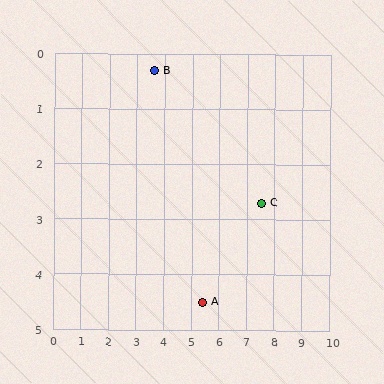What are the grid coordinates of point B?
Point B is at approximately (3.6, 0.3).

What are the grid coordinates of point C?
Point C is at approximately (7.5, 2.7).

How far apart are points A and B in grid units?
Points A and B are about 4.6 grid units apart.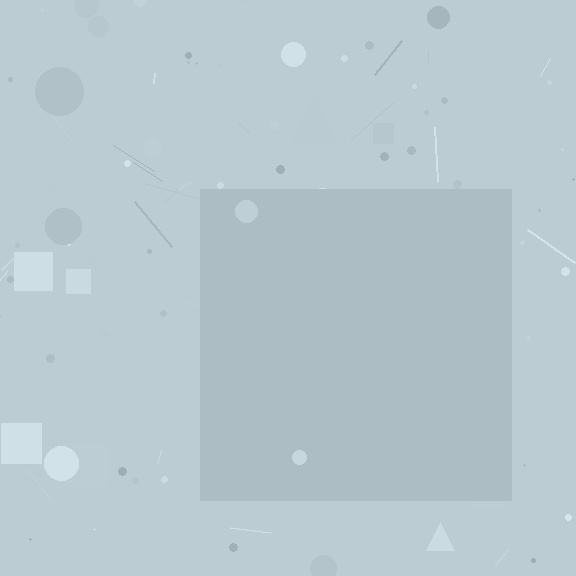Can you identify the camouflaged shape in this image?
The camouflaged shape is a square.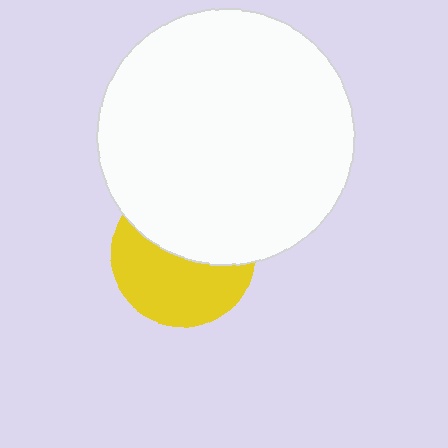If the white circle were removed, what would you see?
You would see the complete yellow circle.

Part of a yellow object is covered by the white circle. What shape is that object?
It is a circle.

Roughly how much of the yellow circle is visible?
About half of it is visible (roughly 53%).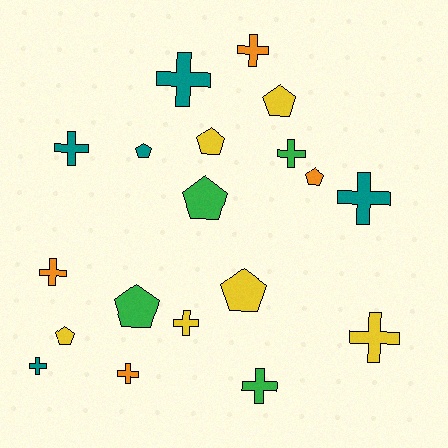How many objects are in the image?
There are 19 objects.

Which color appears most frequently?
Yellow, with 6 objects.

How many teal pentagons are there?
There is 1 teal pentagon.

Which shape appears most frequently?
Cross, with 11 objects.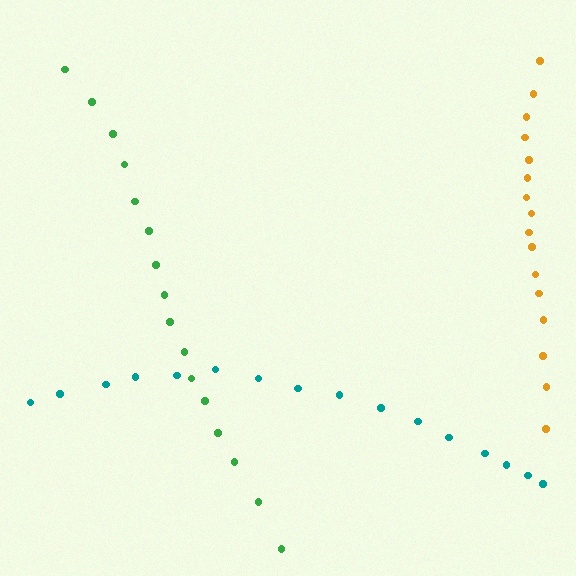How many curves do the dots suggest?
There are 3 distinct paths.